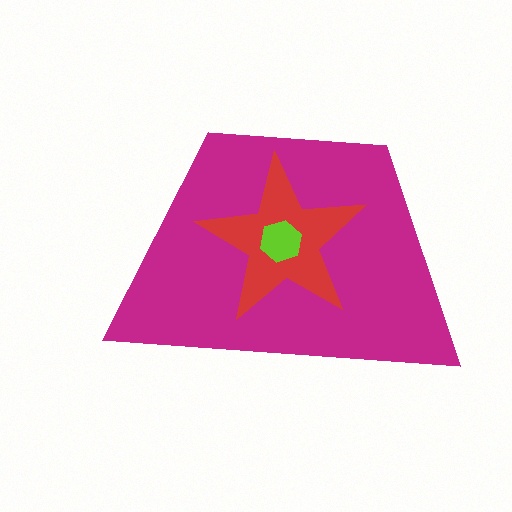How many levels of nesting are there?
3.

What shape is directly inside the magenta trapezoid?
The red star.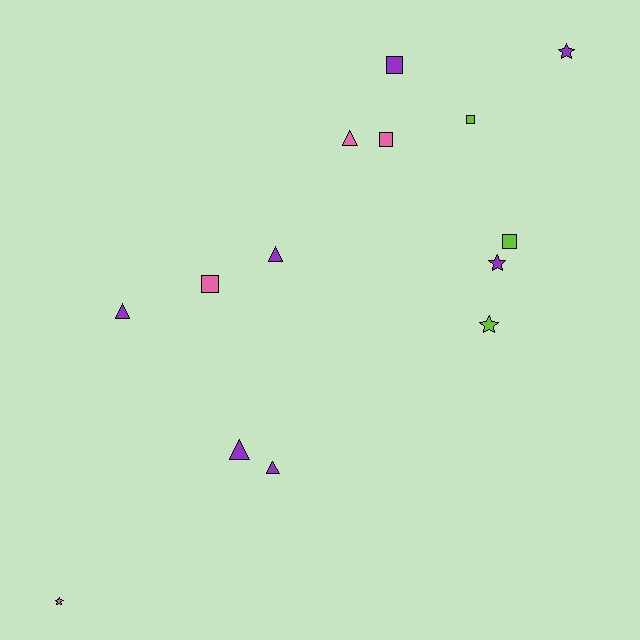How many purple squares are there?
There is 1 purple square.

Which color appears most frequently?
Purple, with 7 objects.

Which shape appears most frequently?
Square, with 5 objects.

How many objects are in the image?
There are 14 objects.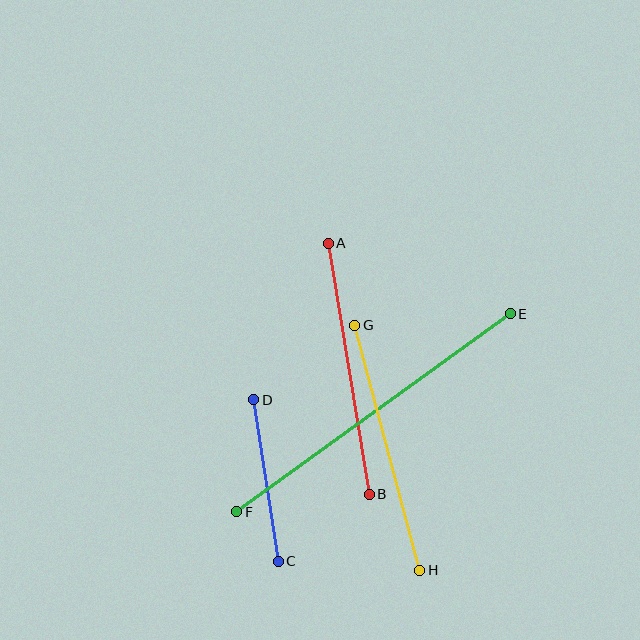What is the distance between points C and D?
The distance is approximately 164 pixels.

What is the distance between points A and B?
The distance is approximately 255 pixels.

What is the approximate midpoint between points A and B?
The midpoint is at approximately (349, 369) pixels.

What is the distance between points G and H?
The distance is approximately 254 pixels.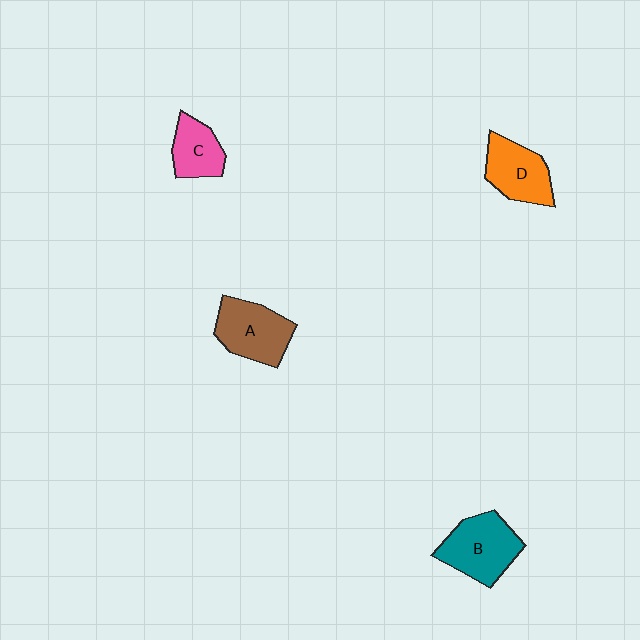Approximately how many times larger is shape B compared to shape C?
Approximately 1.6 times.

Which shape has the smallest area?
Shape C (pink).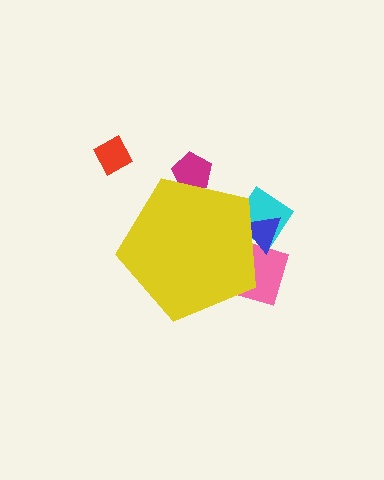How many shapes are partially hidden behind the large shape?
4 shapes are partially hidden.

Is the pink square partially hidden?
Yes, the pink square is partially hidden behind the yellow pentagon.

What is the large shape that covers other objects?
A yellow pentagon.